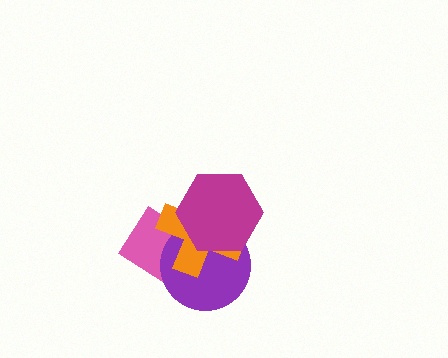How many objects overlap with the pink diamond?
3 objects overlap with the pink diamond.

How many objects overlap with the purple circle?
3 objects overlap with the purple circle.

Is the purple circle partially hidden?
Yes, it is partially covered by another shape.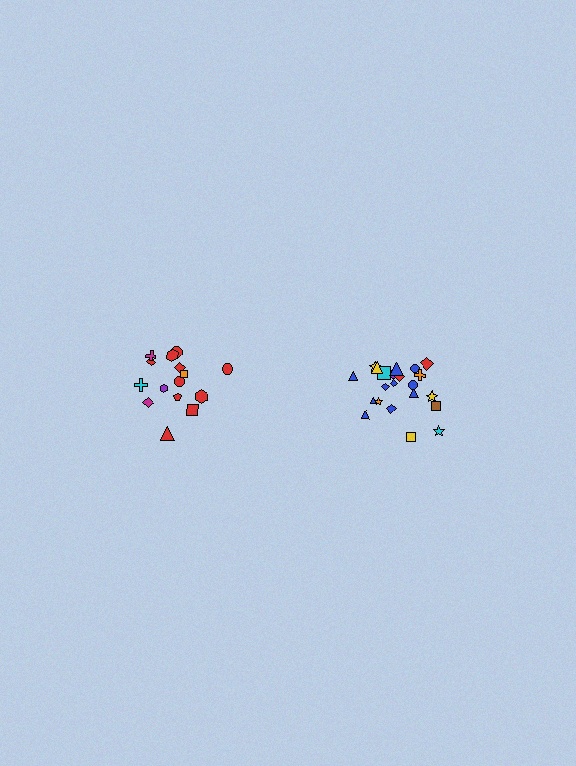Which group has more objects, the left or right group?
The right group.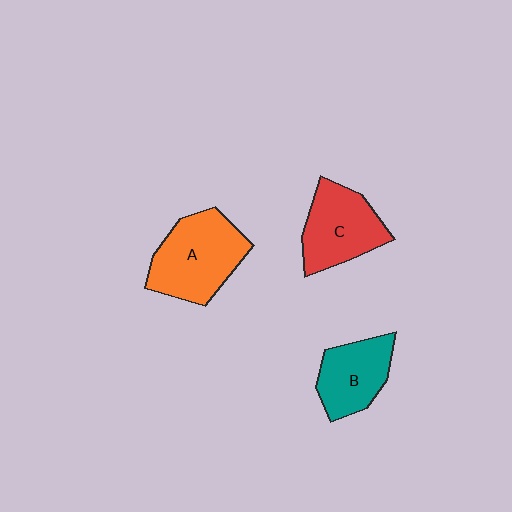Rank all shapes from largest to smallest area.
From largest to smallest: A (orange), C (red), B (teal).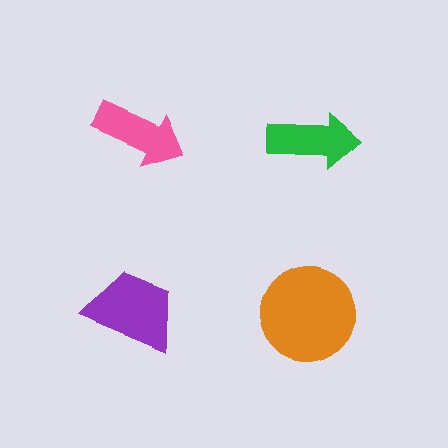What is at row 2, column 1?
A purple trapezoid.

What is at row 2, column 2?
An orange circle.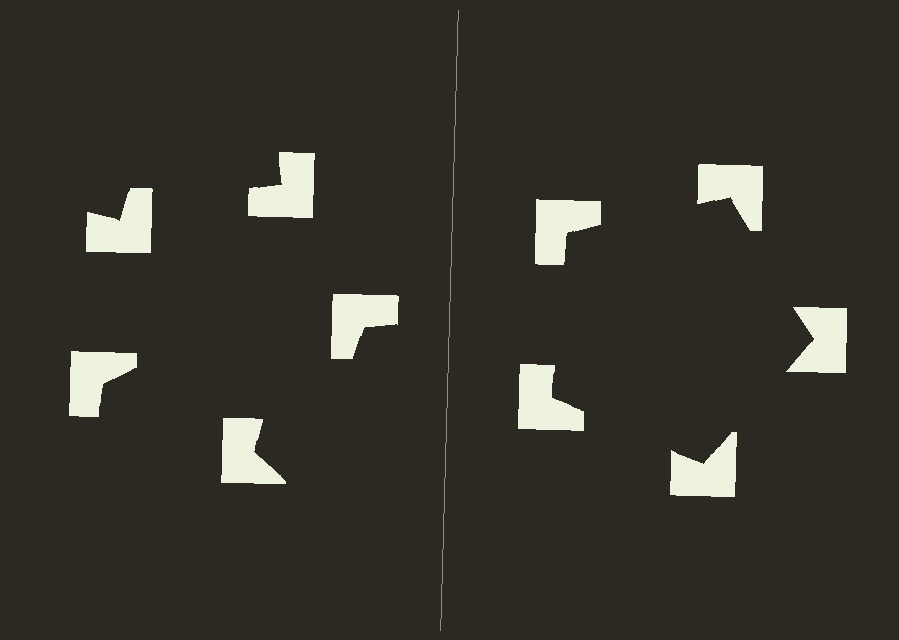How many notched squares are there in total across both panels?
10 — 5 on each side.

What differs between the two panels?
The notched squares are positioned identically on both sides; only the wedge orientations differ. On the right they align to a pentagon; on the left they are misaligned.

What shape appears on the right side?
An illusory pentagon.